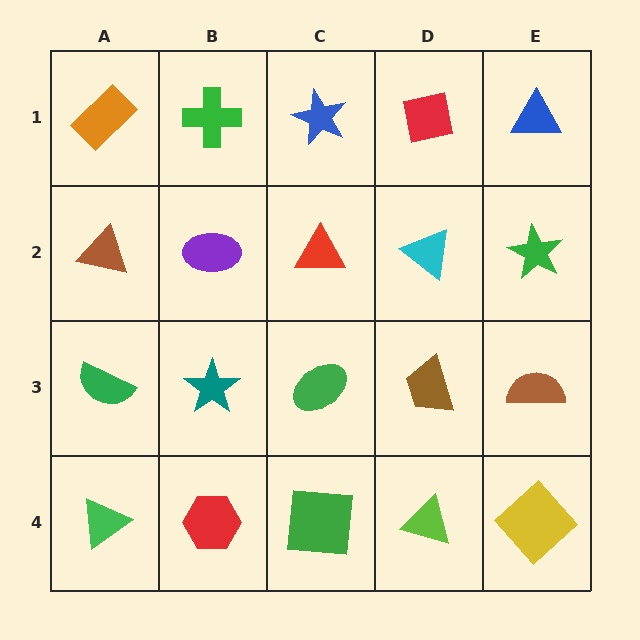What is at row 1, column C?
A blue star.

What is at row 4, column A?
A green triangle.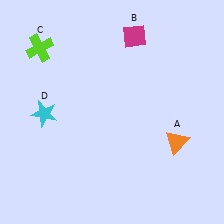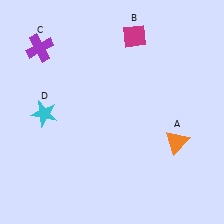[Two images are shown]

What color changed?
The cross (C) changed from lime in Image 1 to purple in Image 2.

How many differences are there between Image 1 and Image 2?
There is 1 difference between the two images.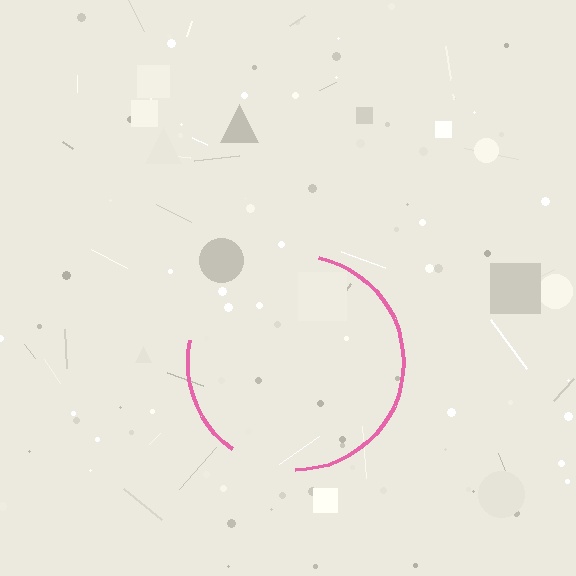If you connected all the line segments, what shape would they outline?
They would outline a circle.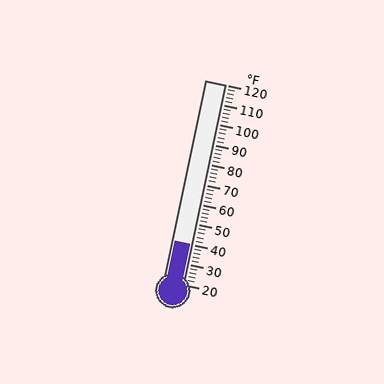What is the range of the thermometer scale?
The thermometer scale ranges from 20°F to 120°F.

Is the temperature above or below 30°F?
The temperature is above 30°F.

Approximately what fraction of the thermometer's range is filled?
The thermometer is filled to approximately 20% of its range.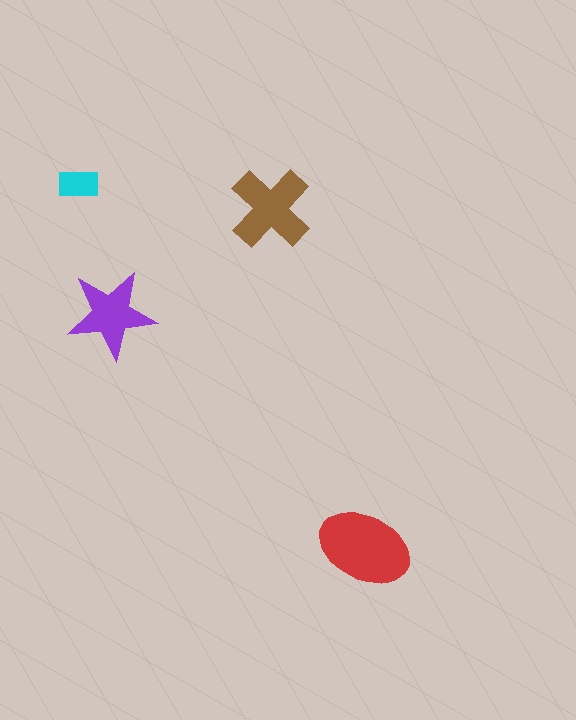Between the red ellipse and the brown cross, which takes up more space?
The red ellipse.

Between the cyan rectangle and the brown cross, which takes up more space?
The brown cross.